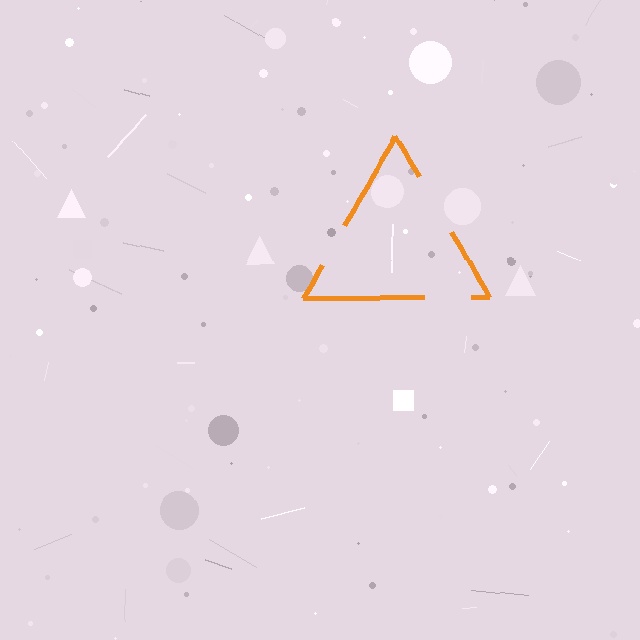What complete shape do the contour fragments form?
The contour fragments form a triangle.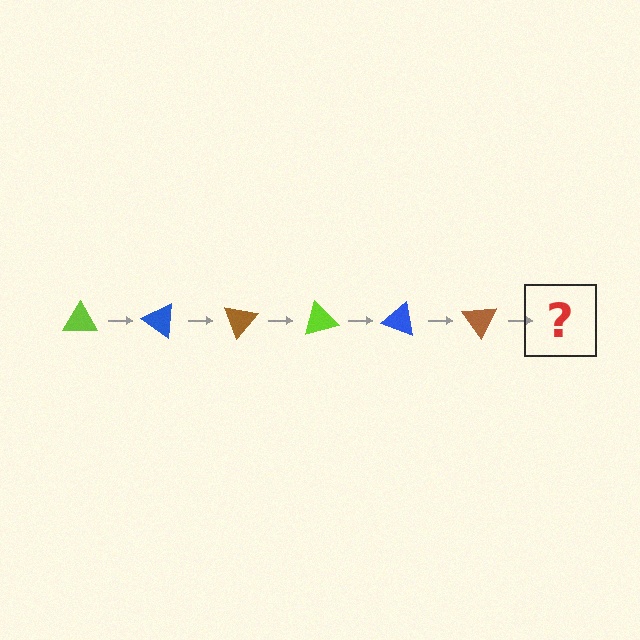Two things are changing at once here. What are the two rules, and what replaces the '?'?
The two rules are that it rotates 35 degrees each step and the color cycles through lime, blue, and brown. The '?' should be a lime triangle, rotated 210 degrees from the start.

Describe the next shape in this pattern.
It should be a lime triangle, rotated 210 degrees from the start.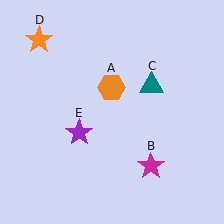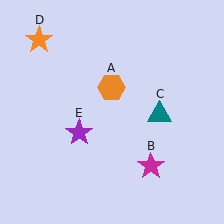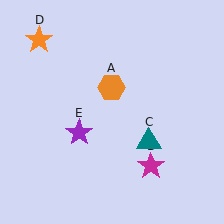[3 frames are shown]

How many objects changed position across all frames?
1 object changed position: teal triangle (object C).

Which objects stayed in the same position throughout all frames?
Orange hexagon (object A) and magenta star (object B) and orange star (object D) and purple star (object E) remained stationary.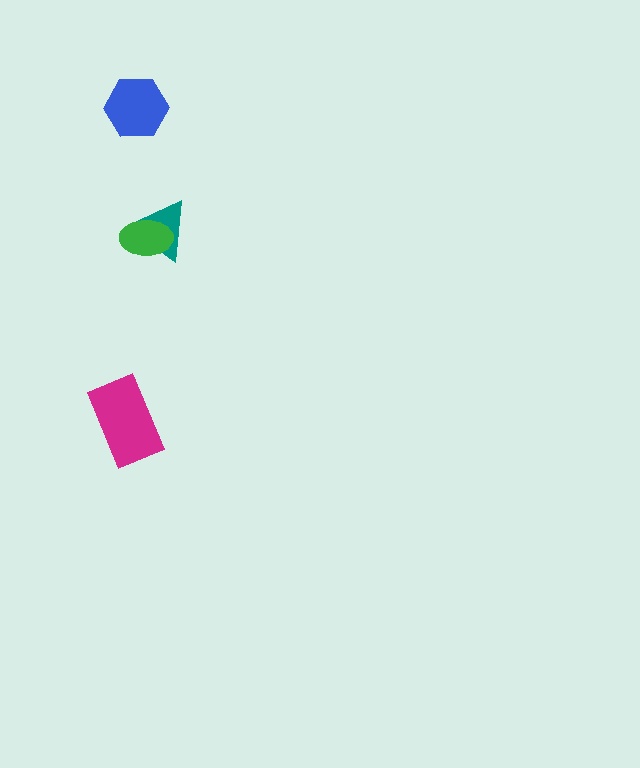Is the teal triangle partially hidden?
Yes, it is partially covered by another shape.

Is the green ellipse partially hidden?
No, no other shape covers it.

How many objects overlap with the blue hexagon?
0 objects overlap with the blue hexagon.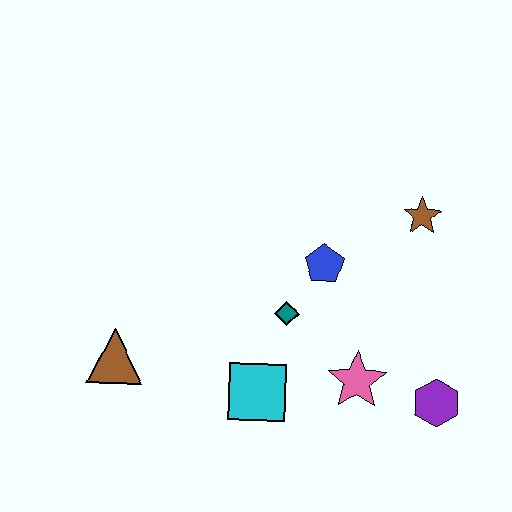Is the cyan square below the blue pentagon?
Yes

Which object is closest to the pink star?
The purple hexagon is closest to the pink star.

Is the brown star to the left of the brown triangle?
No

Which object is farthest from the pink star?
The brown triangle is farthest from the pink star.